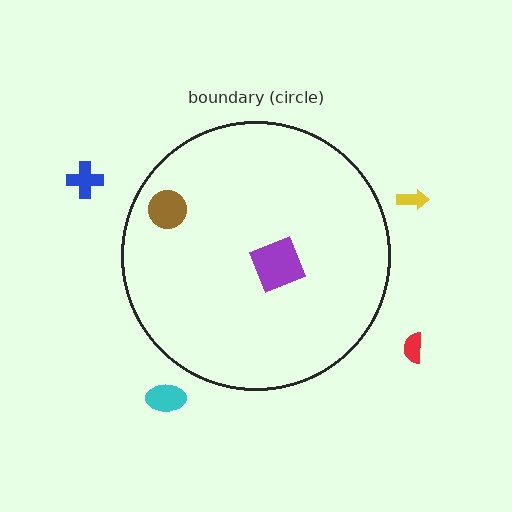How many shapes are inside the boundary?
2 inside, 4 outside.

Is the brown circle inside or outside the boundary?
Inside.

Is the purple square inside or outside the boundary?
Inside.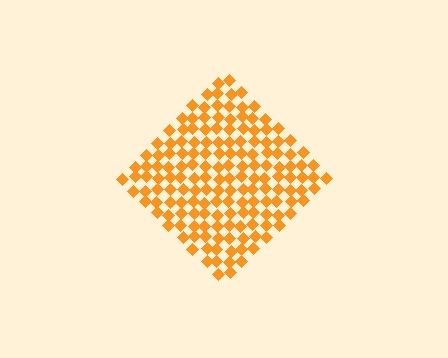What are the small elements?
The small elements are diamonds.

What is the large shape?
The large shape is a diamond.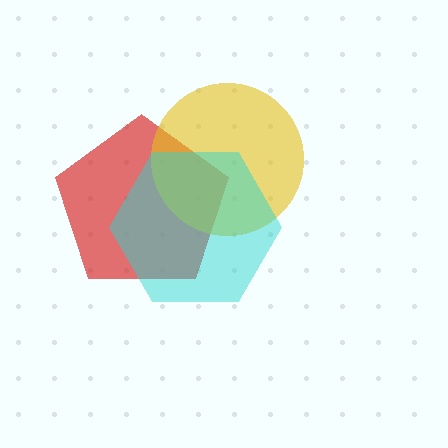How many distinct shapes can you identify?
There are 3 distinct shapes: a red pentagon, a yellow circle, a cyan hexagon.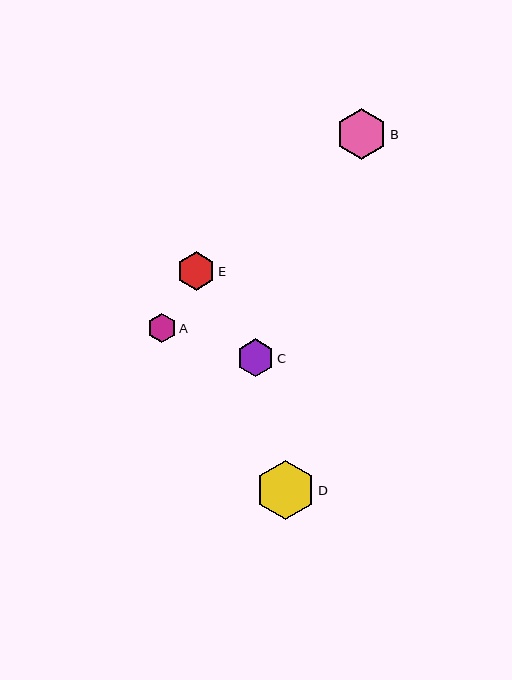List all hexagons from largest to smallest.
From largest to smallest: D, B, E, C, A.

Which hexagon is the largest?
Hexagon D is the largest with a size of approximately 59 pixels.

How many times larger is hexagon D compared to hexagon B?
Hexagon D is approximately 1.2 times the size of hexagon B.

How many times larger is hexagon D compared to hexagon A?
Hexagon D is approximately 2.0 times the size of hexagon A.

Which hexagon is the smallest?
Hexagon A is the smallest with a size of approximately 29 pixels.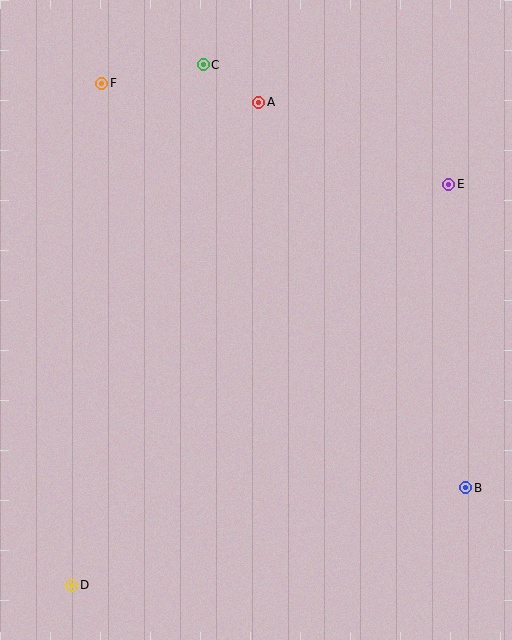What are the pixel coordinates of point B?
Point B is at (466, 488).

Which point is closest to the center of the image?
Point A at (259, 102) is closest to the center.